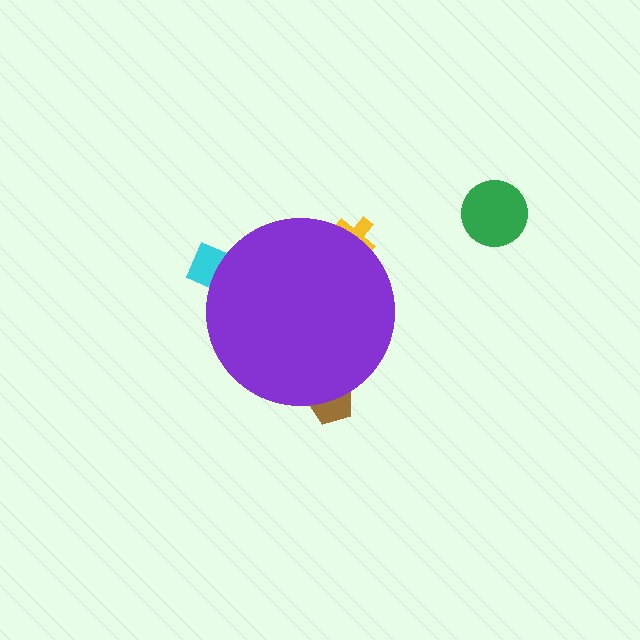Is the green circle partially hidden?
No, the green circle is fully visible.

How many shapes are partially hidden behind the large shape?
3 shapes are partially hidden.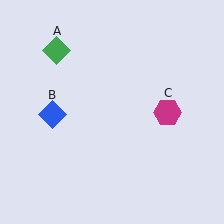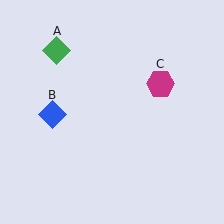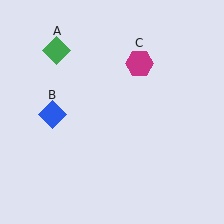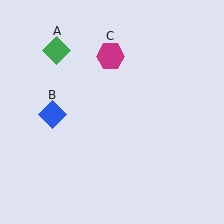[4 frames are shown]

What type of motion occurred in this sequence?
The magenta hexagon (object C) rotated counterclockwise around the center of the scene.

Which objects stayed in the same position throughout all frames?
Green diamond (object A) and blue diamond (object B) remained stationary.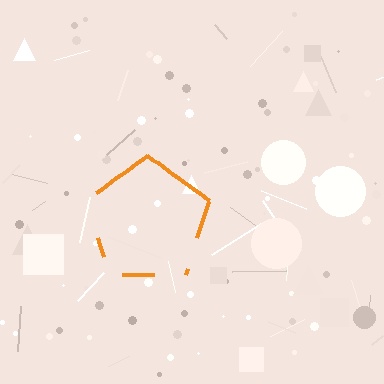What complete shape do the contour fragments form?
The contour fragments form a pentagon.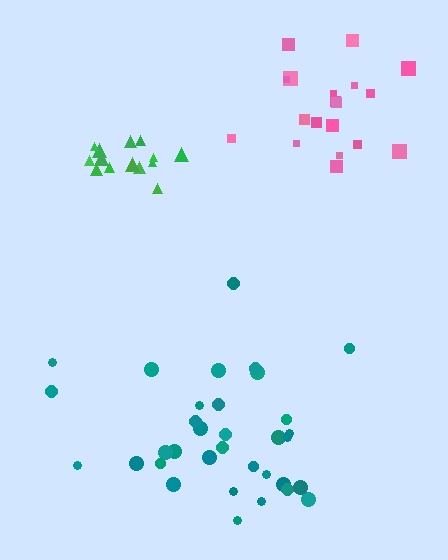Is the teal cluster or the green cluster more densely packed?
Green.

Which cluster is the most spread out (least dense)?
Teal.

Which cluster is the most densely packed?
Green.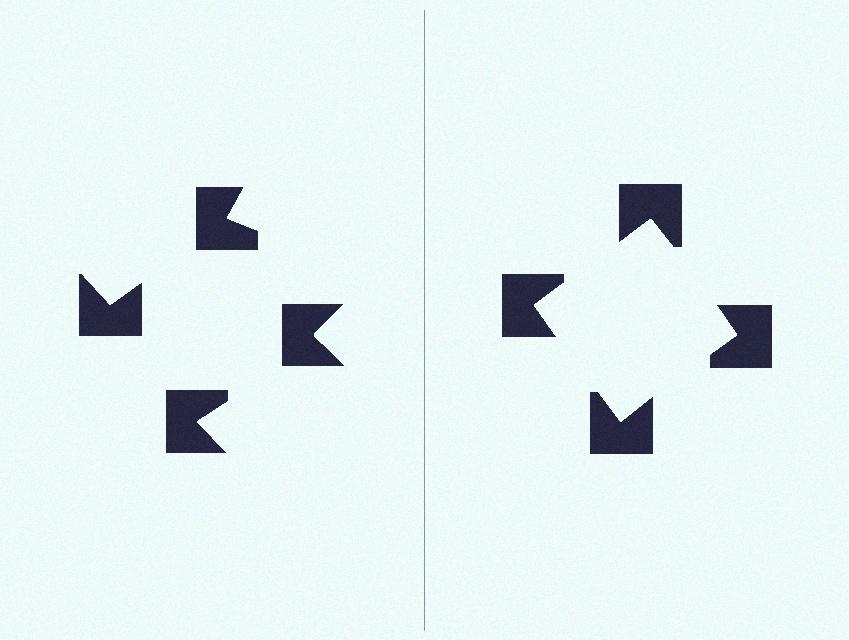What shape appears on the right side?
An illusory square.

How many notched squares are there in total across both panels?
8 — 4 on each side.